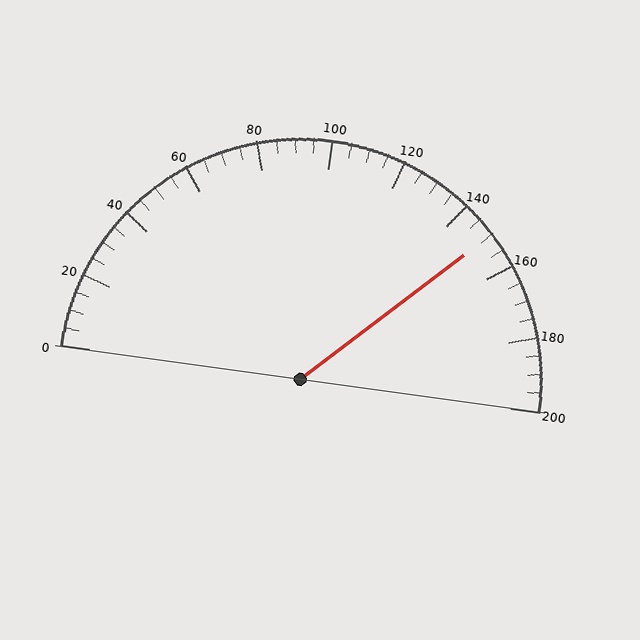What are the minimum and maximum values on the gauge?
The gauge ranges from 0 to 200.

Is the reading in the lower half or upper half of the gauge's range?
The reading is in the upper half of the range (0 to 200).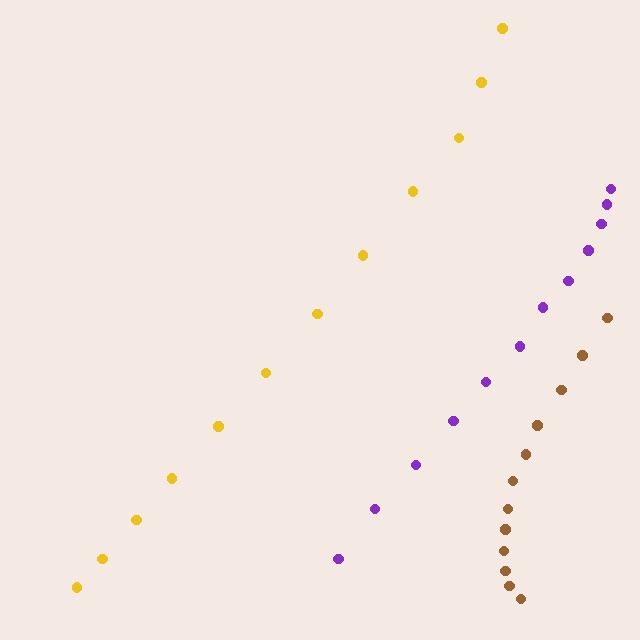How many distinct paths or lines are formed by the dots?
There are 3 distinct paths.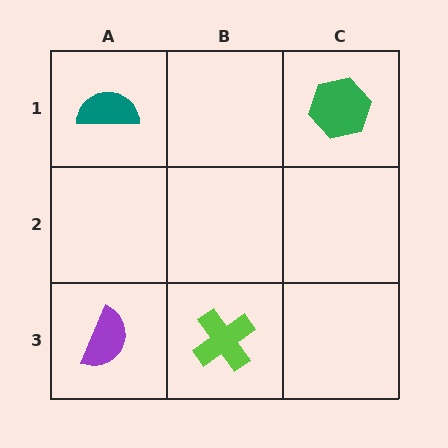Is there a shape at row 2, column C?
No, that cell is empty.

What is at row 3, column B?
A lime cross.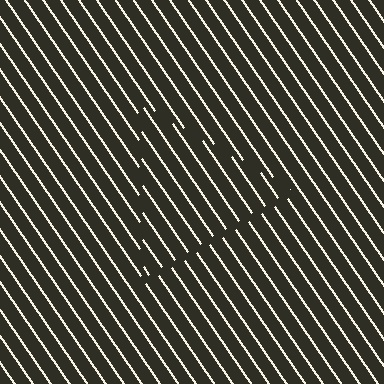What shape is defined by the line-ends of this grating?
An illusory triangle. The interior of the shape contains the same grating, shifted by half a period — the contour is defined by the phase discontinuity where line-ends from the inner and outer gratings abut.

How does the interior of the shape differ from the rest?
The interior of the shape contains the same grating, shifted by half a period — the contour is defined by the phase discontinuity where line-ends from the inner and outer gratings abut.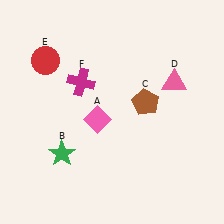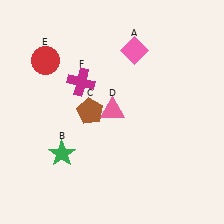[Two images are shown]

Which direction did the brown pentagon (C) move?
The brown pentagon (C) moved left.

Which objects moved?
The objects that moved are: the pink diamond (A), the brown pentagon (C), the pink triangle (D).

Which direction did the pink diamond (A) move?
The pink diamond (A) moved up.